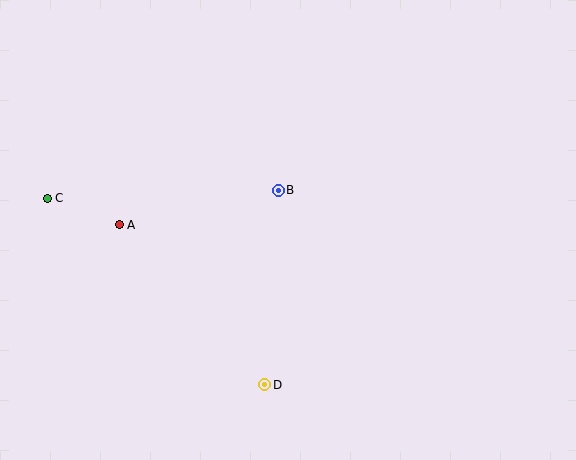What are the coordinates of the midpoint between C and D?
The midpoint between C and D is at (156, 291).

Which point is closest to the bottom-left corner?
Point A is closest to the bottom-left corner.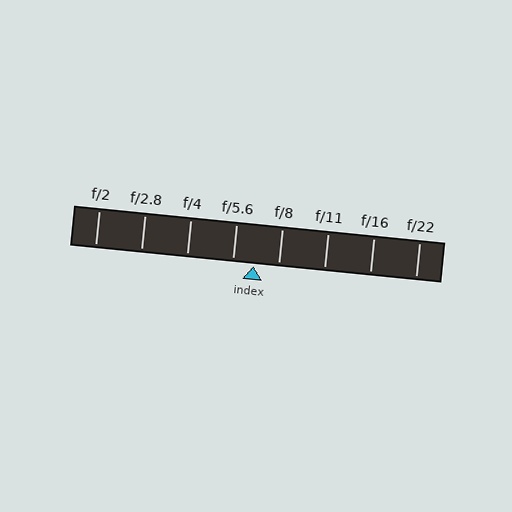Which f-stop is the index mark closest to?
The index mark is closest to f/5.6.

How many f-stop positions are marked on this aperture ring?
There are 8 f-stop positions marked.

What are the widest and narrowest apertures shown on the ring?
The widest aperture shown is f/2 and the narrowest is f/22.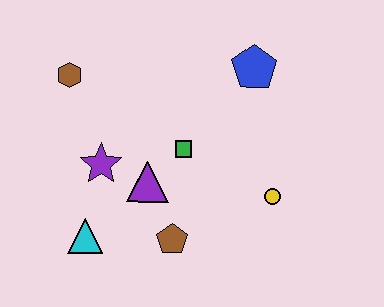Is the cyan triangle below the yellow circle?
Yes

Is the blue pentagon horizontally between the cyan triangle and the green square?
No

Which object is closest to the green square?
The purple triangle is closest to the green square.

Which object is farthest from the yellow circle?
The brown hexagon is farthest from the yellow circle.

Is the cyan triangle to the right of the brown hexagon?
Yes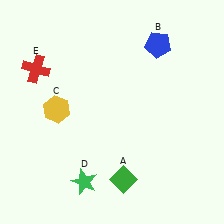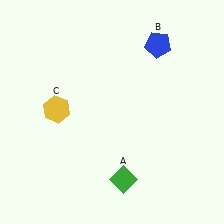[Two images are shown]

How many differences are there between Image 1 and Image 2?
There are 2 differences between the two images.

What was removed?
The green star (D), the red cross (E) were removed in Image 2.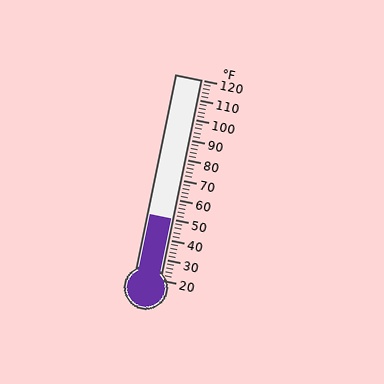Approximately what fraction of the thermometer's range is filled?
The thermometer is filled to approximately 30% of its range.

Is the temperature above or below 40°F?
The temperature is above 40°F.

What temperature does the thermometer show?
The thermometer shows approximately 50°F.